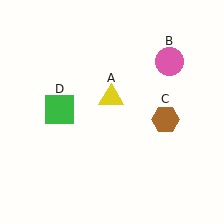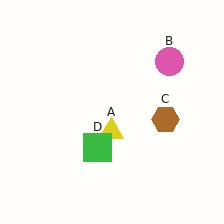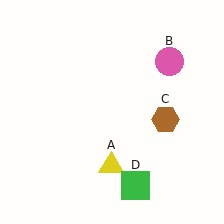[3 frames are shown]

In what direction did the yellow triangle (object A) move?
The yellow triangle (object A) moved down.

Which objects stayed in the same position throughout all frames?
Pink circle (object B) and brown hexagon (object C) remained stationary.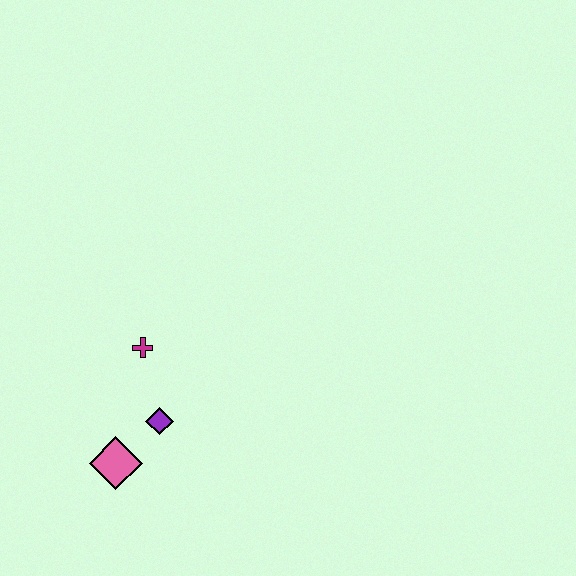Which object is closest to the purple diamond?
The pink diamond is closest to the purple diamond.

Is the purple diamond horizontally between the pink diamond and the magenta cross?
No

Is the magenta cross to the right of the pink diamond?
Yes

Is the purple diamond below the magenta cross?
Yes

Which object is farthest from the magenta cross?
The pink diamond is farthest from the magenta cross.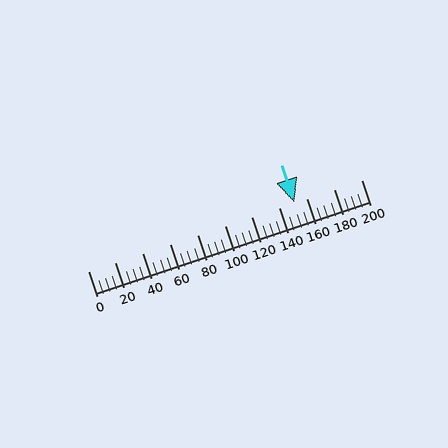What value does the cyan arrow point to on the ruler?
The cyan arrow points to approximately 151.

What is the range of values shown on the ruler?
The ruler shows values from 0 to 200.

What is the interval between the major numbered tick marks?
The major tick marks are spaced 20 units apart.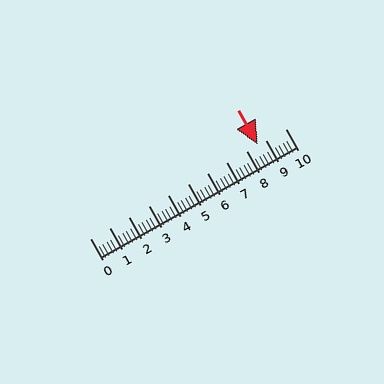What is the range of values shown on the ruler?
The ruler shows values from 0 to 10.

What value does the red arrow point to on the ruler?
The red arrow points to approximately 8.6.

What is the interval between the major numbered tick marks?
The major tick marks are spaced 1 units apart.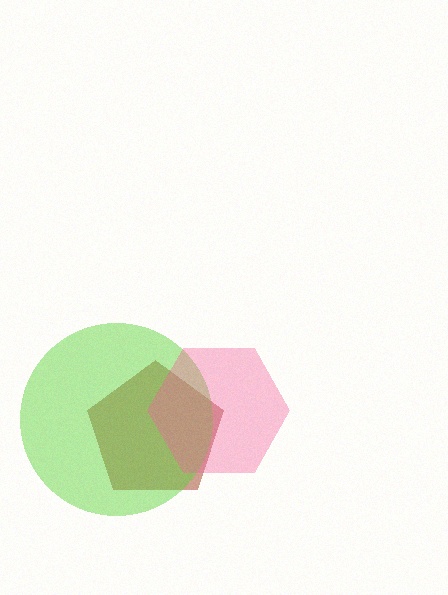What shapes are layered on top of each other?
The layered shapes are: a brown pentagon, a lime circle, a pink hexagon.